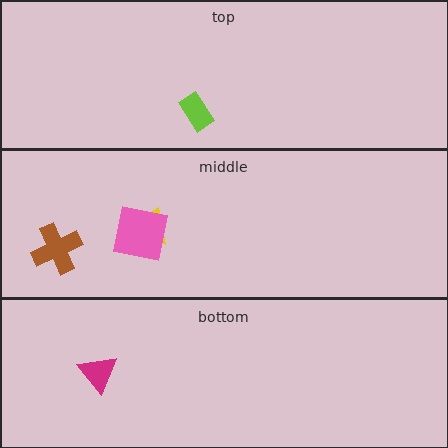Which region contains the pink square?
The middle region.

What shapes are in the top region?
The lime rectangle.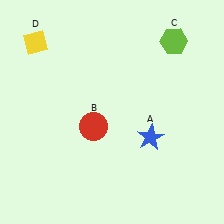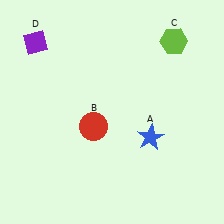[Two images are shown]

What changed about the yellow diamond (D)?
In Image 1, D is yellow. In Image 2, it changed to purple.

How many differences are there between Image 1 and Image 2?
There is 1 difference between the two images.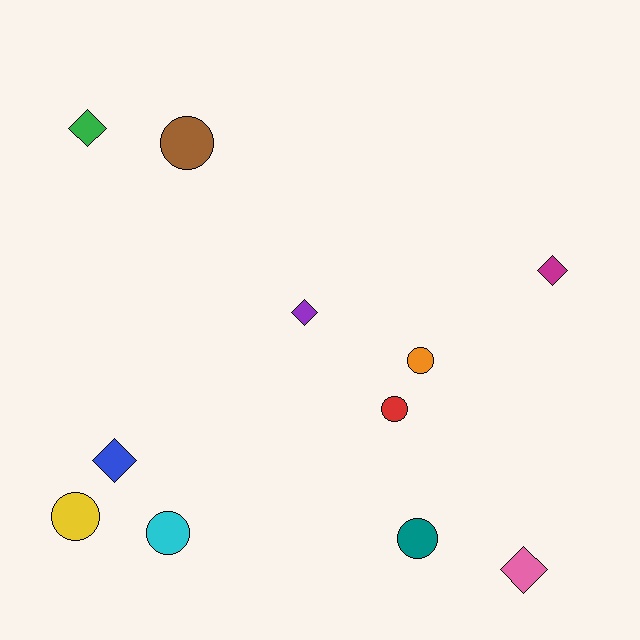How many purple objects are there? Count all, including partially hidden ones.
There is 1 purple object.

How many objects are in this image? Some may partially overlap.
There are 11 objects.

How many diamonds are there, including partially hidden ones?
There are 5 diamonds.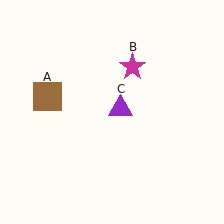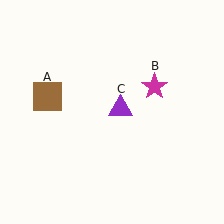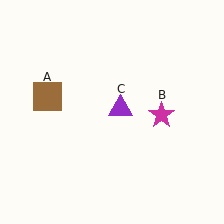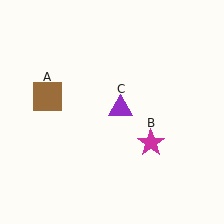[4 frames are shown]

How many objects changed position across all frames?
1 object changed position: magenta star (object B).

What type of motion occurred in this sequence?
The magenta star (object B) rotated clockwise around the center of the scene.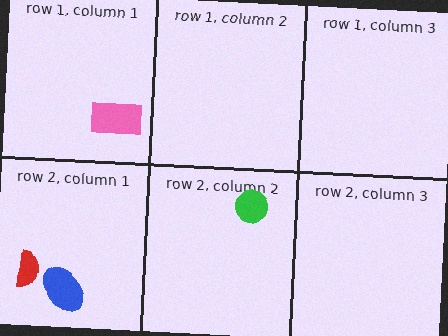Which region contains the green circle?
The row 2, column 2 region.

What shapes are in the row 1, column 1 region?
The pink rectangle.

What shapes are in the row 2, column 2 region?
The green circle.